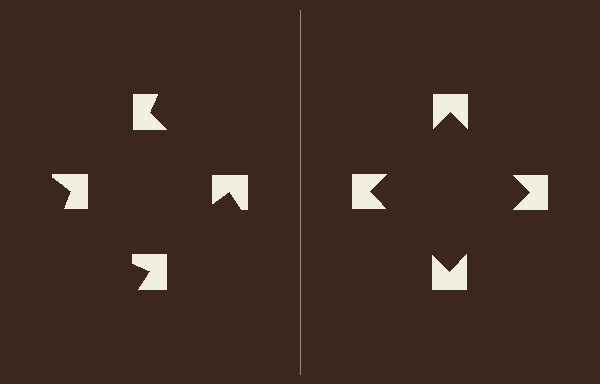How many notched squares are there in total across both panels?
8 — 4 on each side.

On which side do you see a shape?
An illusory square appears on the right side. On the left side the wedge cuts are rotated, so no coherent shape forms.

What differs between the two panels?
The notched squares are positioned identically on both sides; only the wedge orientations differ. On the right they align to a square; on the left they are misaligned.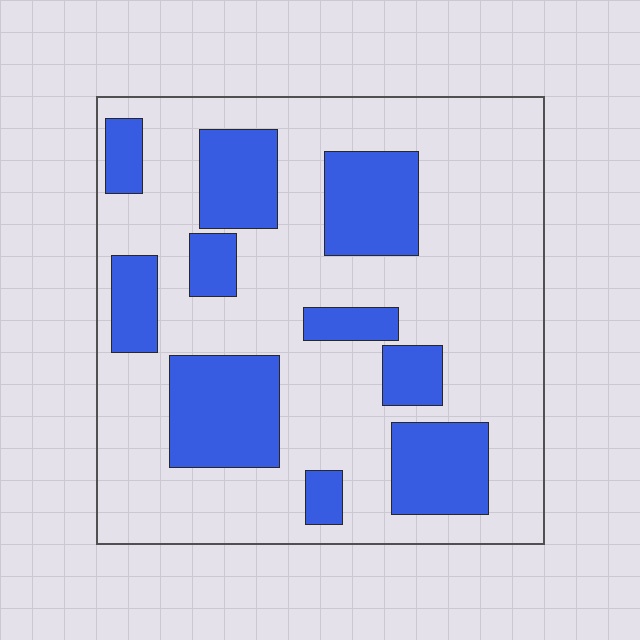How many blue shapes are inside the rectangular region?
10.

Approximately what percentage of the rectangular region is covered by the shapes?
Approximately 30%.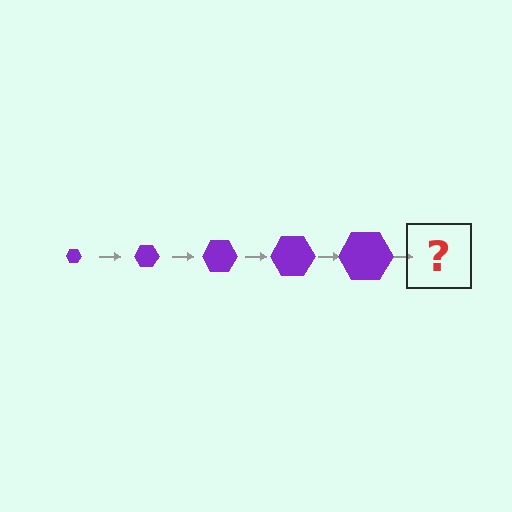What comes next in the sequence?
The next element should be a purple hexagon, larger than the previous one.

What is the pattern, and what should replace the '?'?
The pattern is that the hexagon gets progressively larger each step. The '?' should be a purple hexagon, larger than the previous one.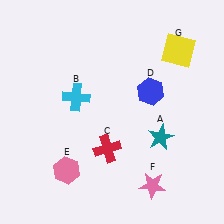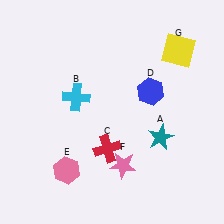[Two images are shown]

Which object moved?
The pink star (F) moved left.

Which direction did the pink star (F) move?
The pink star (F) moved left.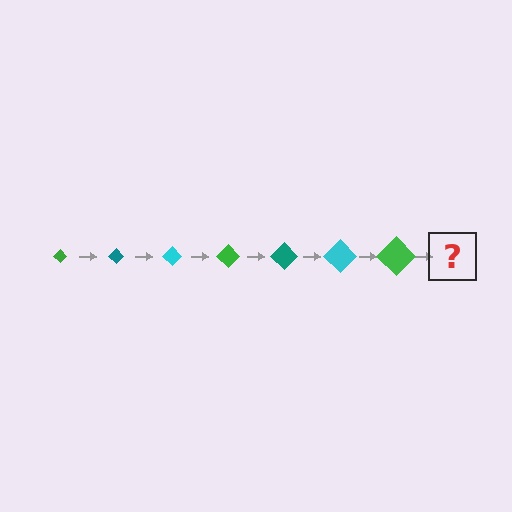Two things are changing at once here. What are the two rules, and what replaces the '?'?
The two rules are that the diamond grows larger each step and the color cycles through green, teal, and cyan. The '?' should be a teal diamond, larger than the previous one.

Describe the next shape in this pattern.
It should be a teal diamond, larger than the previous one.